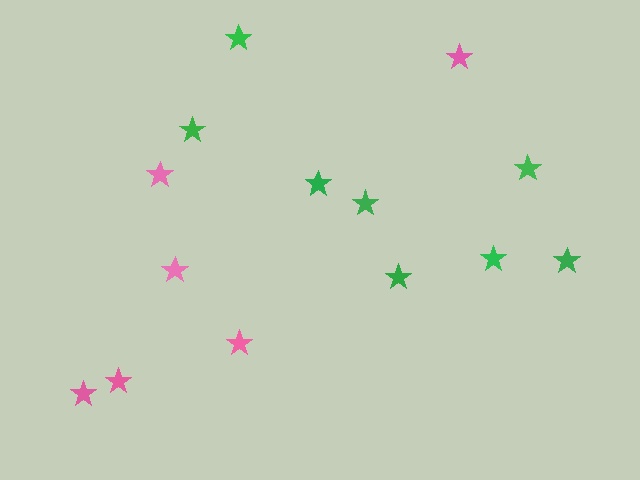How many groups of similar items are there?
There are 2 groups: one group of green stars (8) and one group of pink stars (6).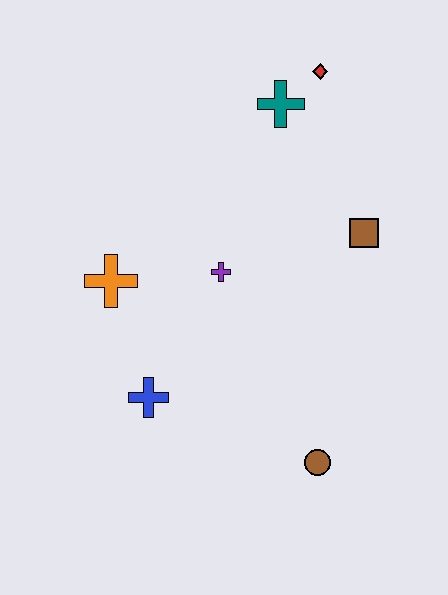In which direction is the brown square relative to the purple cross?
The brown square is to the right of the purple cross.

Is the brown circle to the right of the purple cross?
Yes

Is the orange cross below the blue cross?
No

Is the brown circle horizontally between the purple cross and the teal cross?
No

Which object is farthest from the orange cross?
The red diamond is farthest from the orange cross.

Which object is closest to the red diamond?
The teal cross is closest to the red diamond.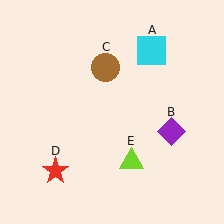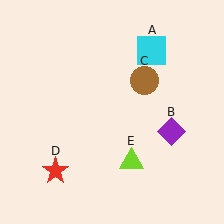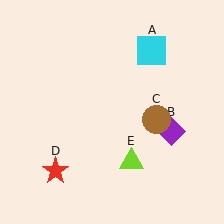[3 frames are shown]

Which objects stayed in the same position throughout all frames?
Cyan square (object A) and purple diamond (object B) and red star (object D) and lime triangle (object E) remained stationary.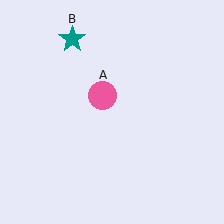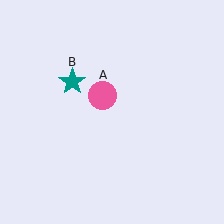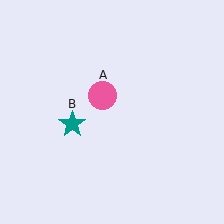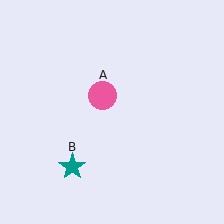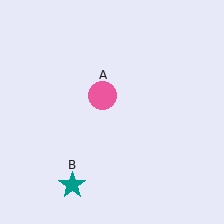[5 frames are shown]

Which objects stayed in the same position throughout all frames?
Pink circle (object A) remained stationary.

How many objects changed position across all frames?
1 object changed position: teal star (object B).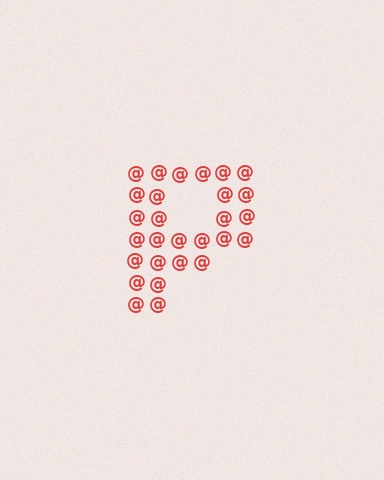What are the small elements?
The small elements are at signs.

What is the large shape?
The large shape is the letter P.